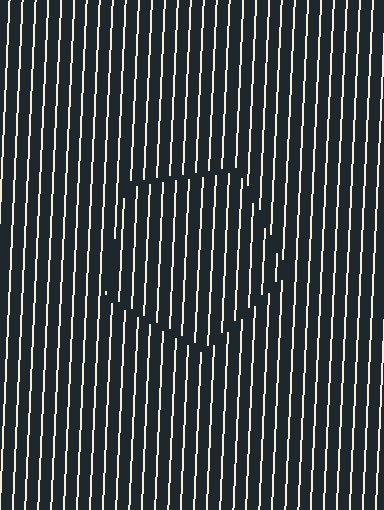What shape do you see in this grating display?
An illusory pentagon. The interior of the shape contains the same grating, shifted by half a period — the contour is defined by the phase discontinuity where line-ends from the inner and outer gratings abut.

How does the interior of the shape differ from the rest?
The interior of the shape contains the same grating, shifted by half a period — the contour is defined by the phase discontinuity where line-ends from the inner and outer gratings abut.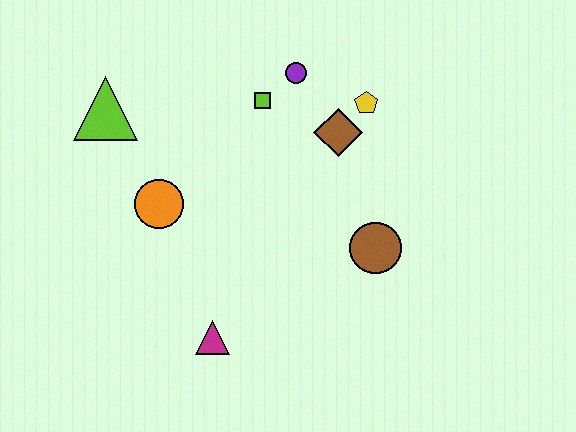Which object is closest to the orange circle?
The lime triangle is closest to the orange circle.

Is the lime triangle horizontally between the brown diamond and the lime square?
No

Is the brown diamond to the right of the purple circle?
Yes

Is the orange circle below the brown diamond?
Yes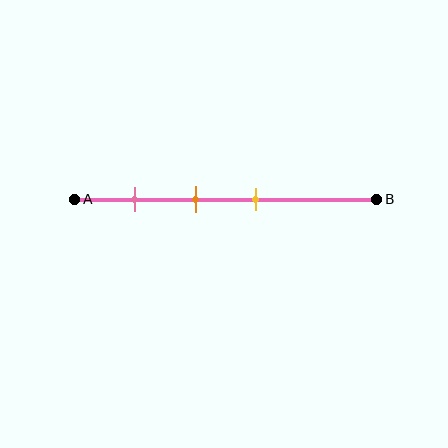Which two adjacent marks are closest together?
The orange and yellow marks are the closest adjacent pair.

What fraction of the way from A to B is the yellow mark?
The yellow mark is approximately 60% (0.6) of the way from A to B.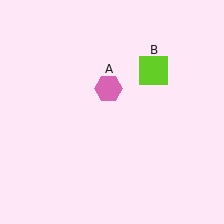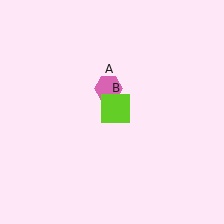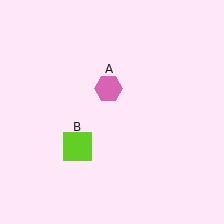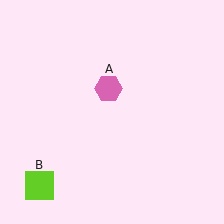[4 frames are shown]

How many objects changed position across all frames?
1 object changed position: lime square (object B).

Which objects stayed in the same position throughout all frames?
Pink hexagon (object A) remained stationary.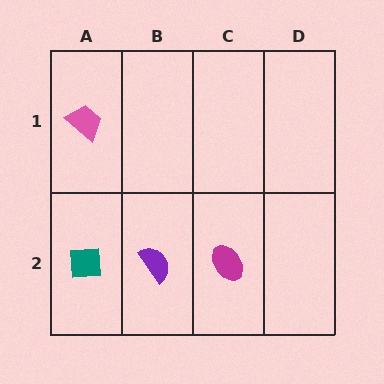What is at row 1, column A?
A pink trapezoid.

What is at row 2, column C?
A magenta ellipse.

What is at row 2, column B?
A purple semicircle.